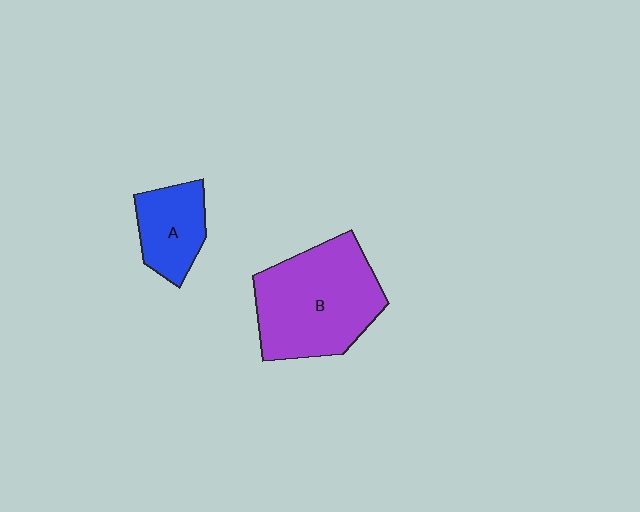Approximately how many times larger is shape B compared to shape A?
Approximately 2.1 times.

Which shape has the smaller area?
Shape A (blue).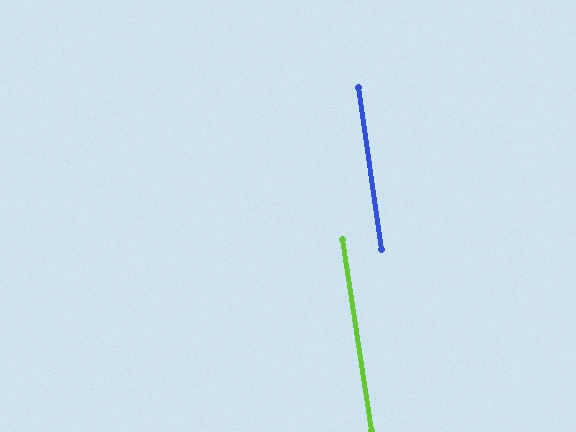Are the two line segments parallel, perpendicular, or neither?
Parallel — their directions differ by only 0.3°.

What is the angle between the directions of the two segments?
Approximately 0 degrees.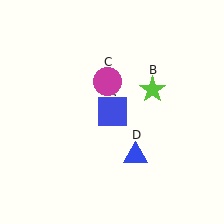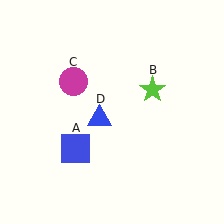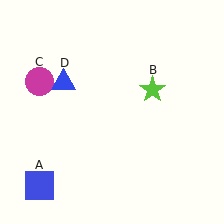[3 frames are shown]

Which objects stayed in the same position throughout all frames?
Lime star (object B) remained stationary.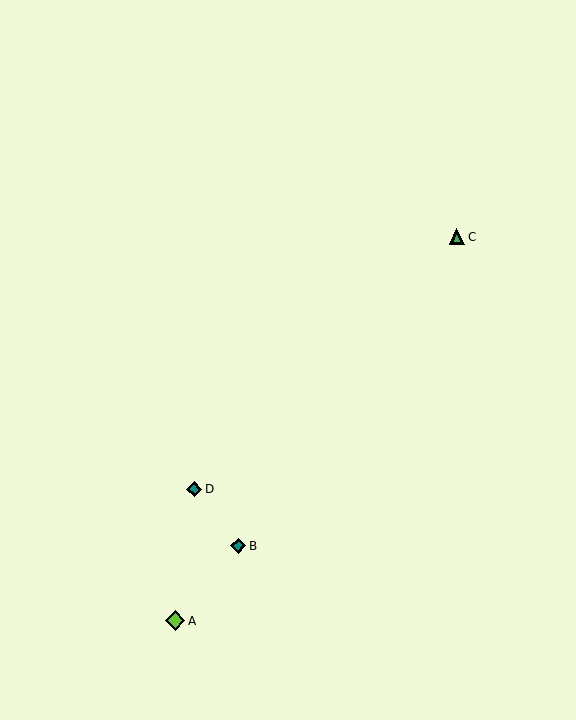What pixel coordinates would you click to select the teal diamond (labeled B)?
Click at (238, 546) to select the teal diamond B.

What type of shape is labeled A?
Shape A is a lime diamond.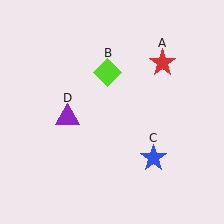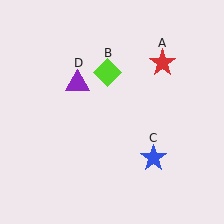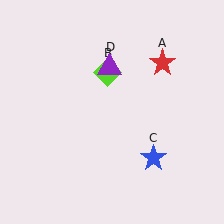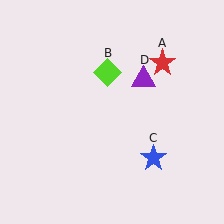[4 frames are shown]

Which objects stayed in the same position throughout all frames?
Red star (object A) and lime diamond (object B) and blue star (object C) remained stationary.